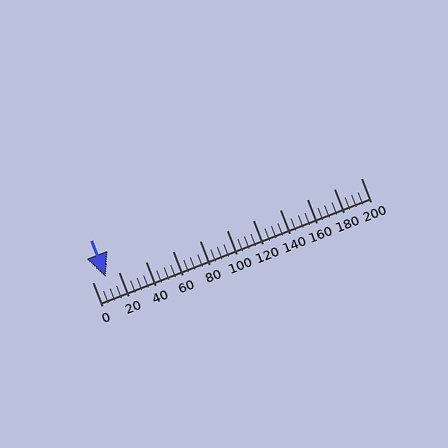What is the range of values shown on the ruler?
The ruler shows values from 0 to 200.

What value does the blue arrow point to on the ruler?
The blue arrow points to approximately 10.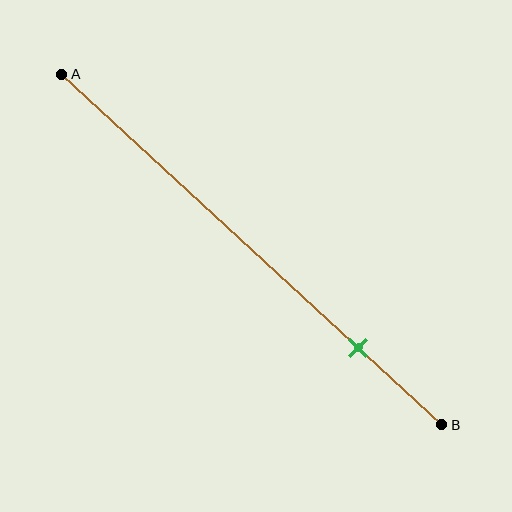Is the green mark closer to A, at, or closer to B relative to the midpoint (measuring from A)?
The green mark is closer to point B than the midpoint of segment AB.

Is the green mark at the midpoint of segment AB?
No, the mark is at about 80% from A, not at the 50% midpoint.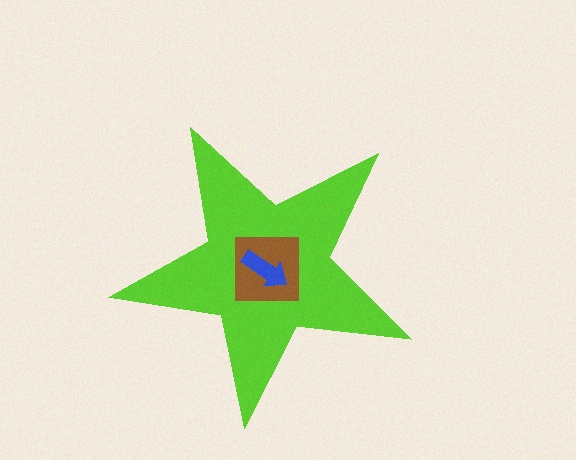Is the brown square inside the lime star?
Yes.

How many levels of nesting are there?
3.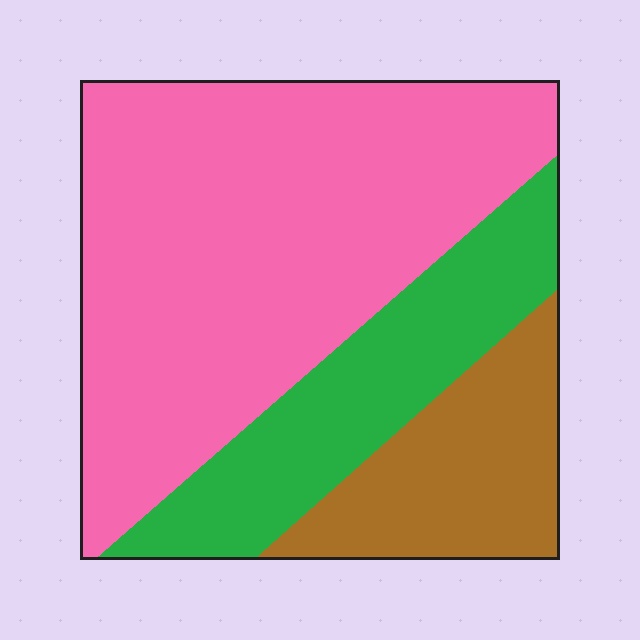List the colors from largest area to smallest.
From largest to smallest: pink, green, brown.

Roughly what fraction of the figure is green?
Green covers roughly 25% of the figure.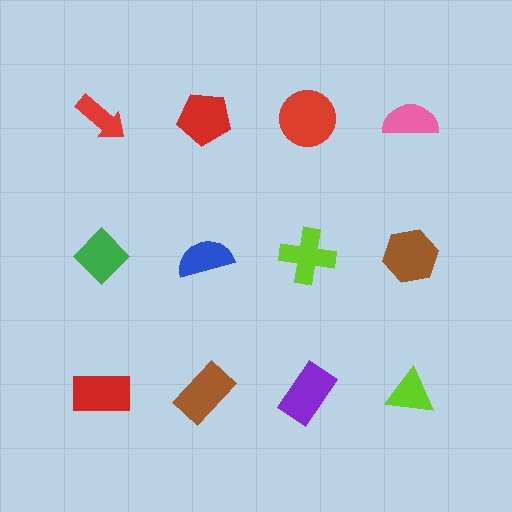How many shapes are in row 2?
4 shapes.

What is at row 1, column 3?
A red circle.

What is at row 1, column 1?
A red arrow.